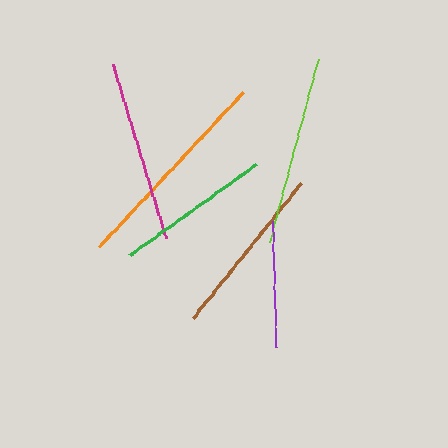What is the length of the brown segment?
The brown segment is approximately 173 pixels long.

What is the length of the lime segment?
The lime segment is approximately 189 pixels long.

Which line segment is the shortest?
The purple line is the shortest at approximately 126 pixels.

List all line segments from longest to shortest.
From longest to shortest: orange, lime, magenta, brown, green, purple.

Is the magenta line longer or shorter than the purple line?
The magenta line is longer than the purple line.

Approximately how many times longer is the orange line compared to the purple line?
The orange line is approximately 1.7 times the length of the purple line.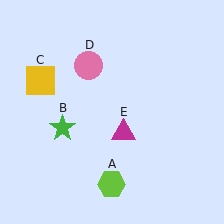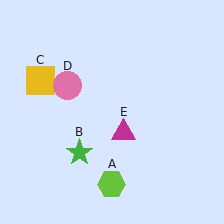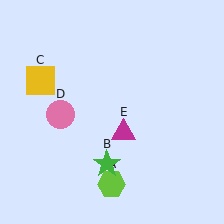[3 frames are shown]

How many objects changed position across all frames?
2 objects changed position: green star (object B), pink circle (object D).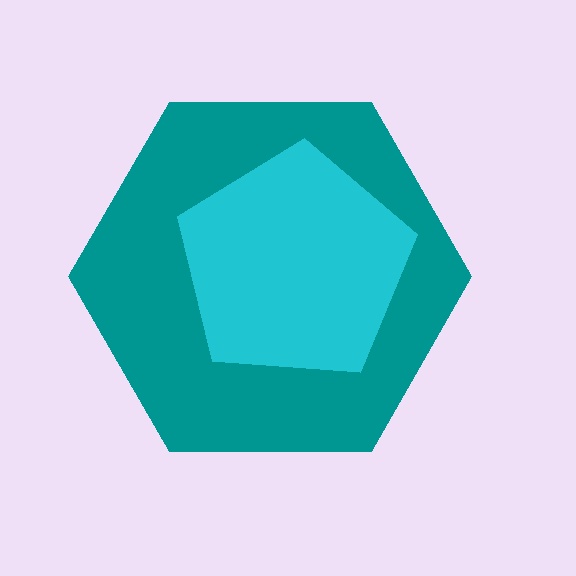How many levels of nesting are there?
2.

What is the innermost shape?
The cyan pentagon.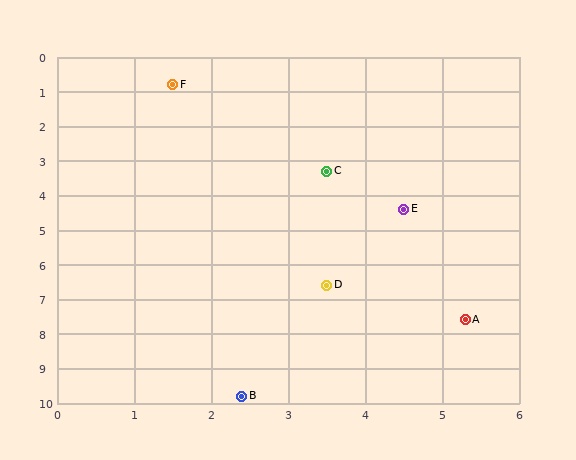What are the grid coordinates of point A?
Point A is at approximately (5.3, 7.6).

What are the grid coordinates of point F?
Point F is at approximately (1.5, 0.8).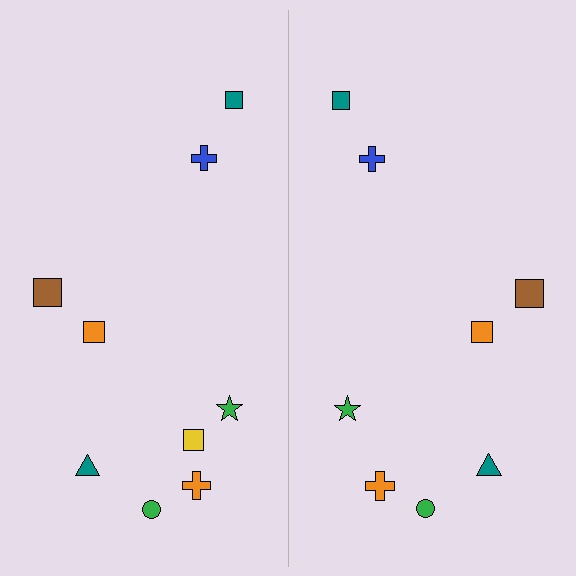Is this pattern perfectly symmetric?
No, the pattern is not perfectly symmetric. A yellow square is missing from the right side.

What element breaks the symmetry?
A yellow square is missing from the right side.